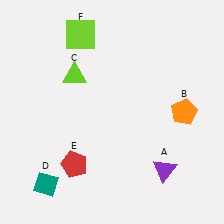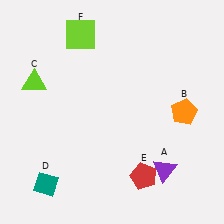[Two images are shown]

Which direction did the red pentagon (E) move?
The red pentagon (E) moved right.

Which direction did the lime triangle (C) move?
The lime triangle (C) moved left.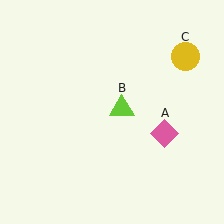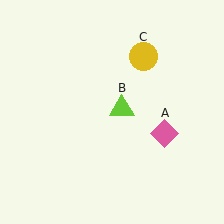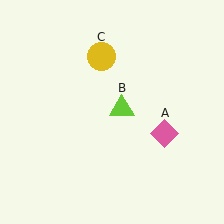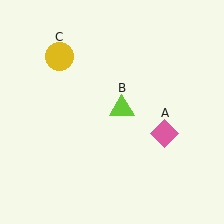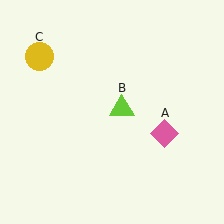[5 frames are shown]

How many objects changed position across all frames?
1 object changed position: yellow circle (object C).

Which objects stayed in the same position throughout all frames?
Pink diamond (object A) and lime triangle (object B) remained stationary.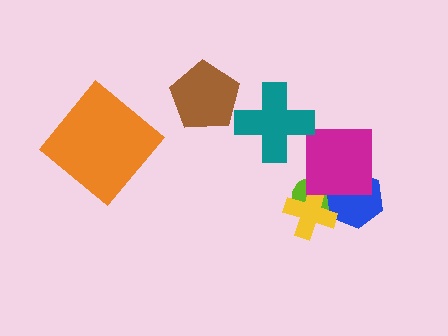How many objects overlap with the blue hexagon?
3 objects overlap with the blue hexagon.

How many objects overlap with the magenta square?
2 objects overlap with the magenta square.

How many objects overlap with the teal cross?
0 objects overlap with the teal cross.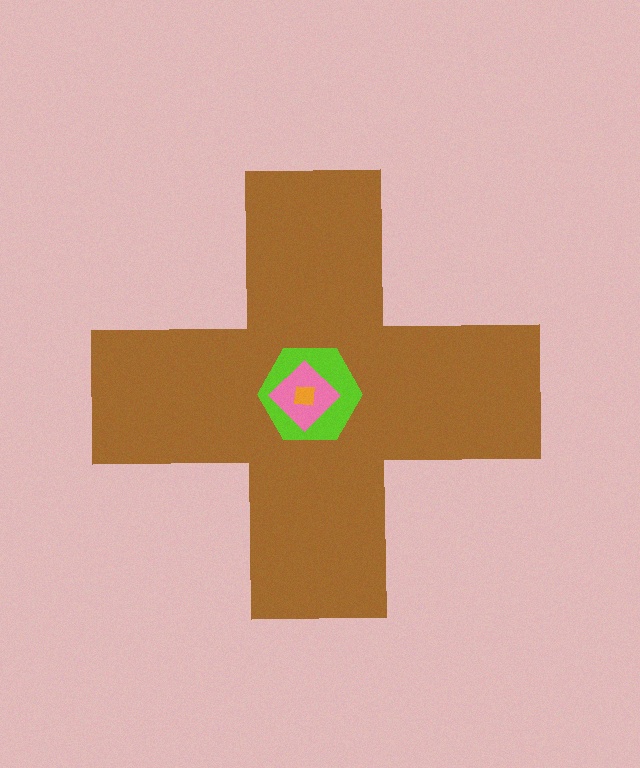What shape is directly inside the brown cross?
The lime hexagon.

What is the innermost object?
The orange square.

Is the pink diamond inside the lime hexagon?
Yes.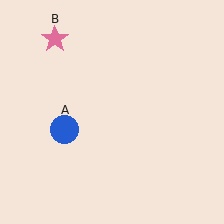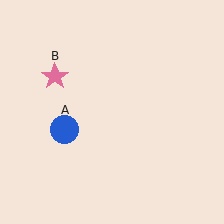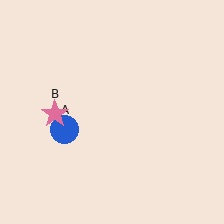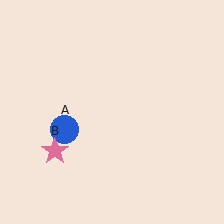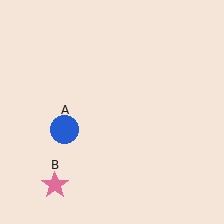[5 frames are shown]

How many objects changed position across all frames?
1 object changed position: pink star (object B).